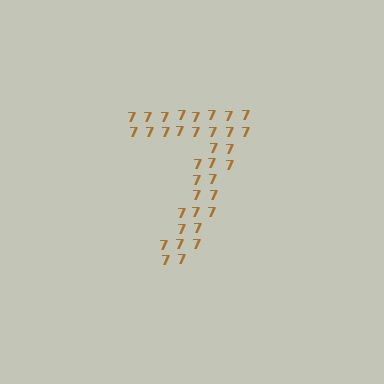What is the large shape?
The large shape is the digit 7.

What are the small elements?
The small elements are digit 7's.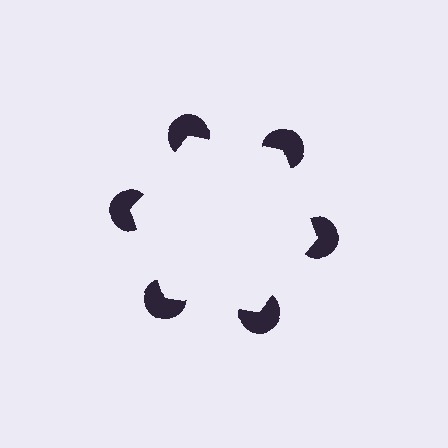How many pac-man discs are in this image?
There are 6 — one at each vertex of the illusory hexagon.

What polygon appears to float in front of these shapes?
An illusory hexagon — its edges are inferred from the aligned wedge cuts in the pac-man discs, not physically drawn.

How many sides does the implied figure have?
6 sides.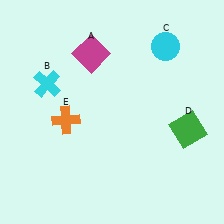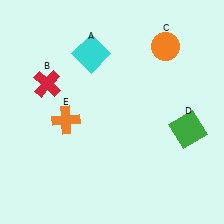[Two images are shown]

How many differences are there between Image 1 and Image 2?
There are 3 differences between the two images.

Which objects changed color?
A changed from magenta to cyan. B changed from cyan to red. C changed from cyan to orange.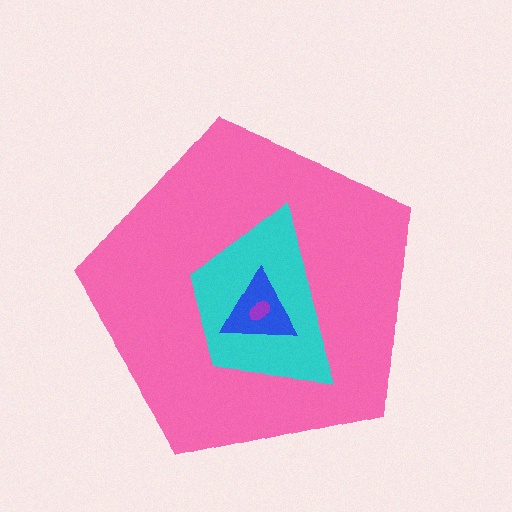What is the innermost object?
The purple ellipse.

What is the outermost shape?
The pink pentagon.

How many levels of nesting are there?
4.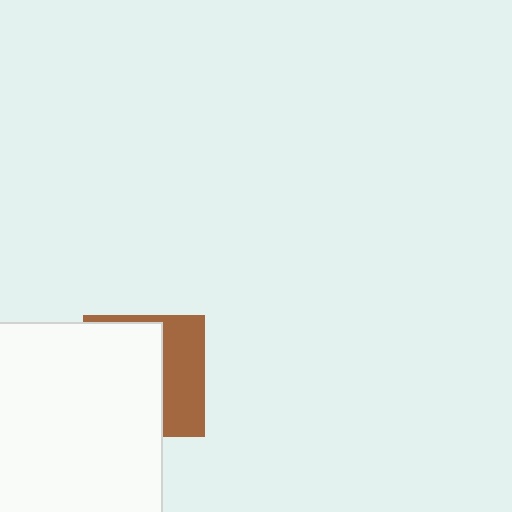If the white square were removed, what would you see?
You would see the complete brown square.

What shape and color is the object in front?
The object in front is a white square.